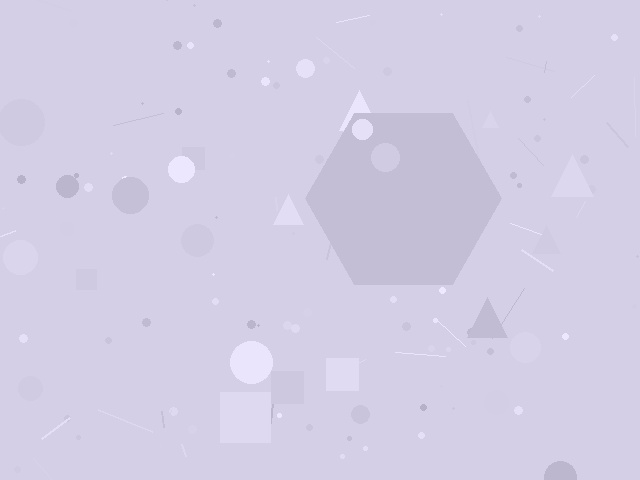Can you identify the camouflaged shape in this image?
The camouflaged shape is a hexagon.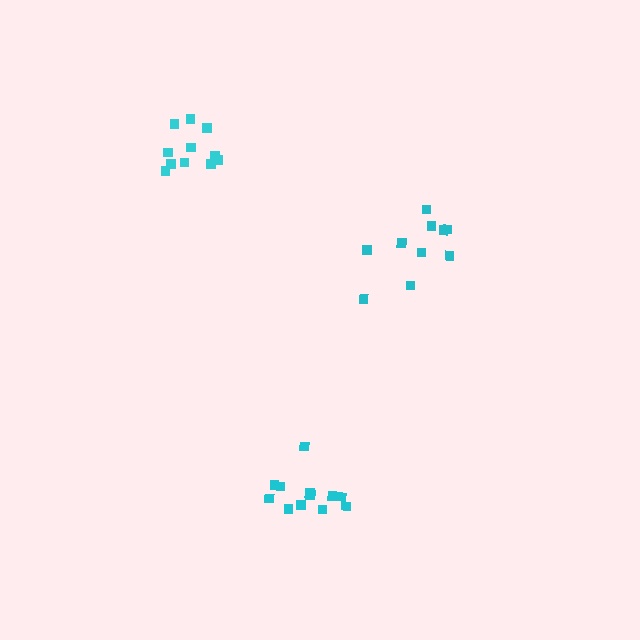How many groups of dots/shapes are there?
There are 3 groups.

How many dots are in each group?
Group 1: 11 dots, Group 2: 12 dots, Group 3: 10 dots (33 total).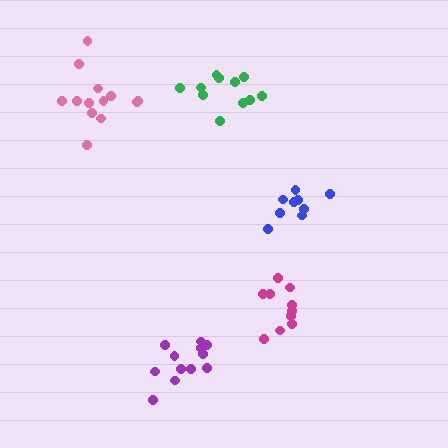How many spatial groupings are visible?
There are 5 spatial groupings.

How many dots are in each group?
Group 1: 10 dots, Group 2: 13 dots, Group 3: 11 dots, Group 4: 12 dots, Group 5: 9 dots (55 total).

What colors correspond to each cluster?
The clusters are colored: magenta, pink, green, purple, blue.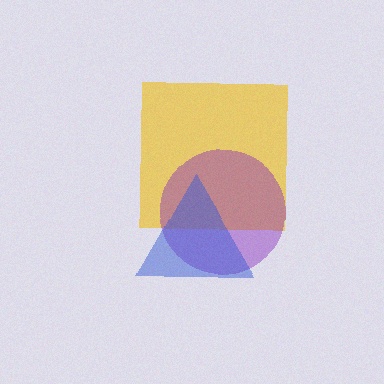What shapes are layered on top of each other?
The layered shapes are: a yellow square, a purple circle, a blue triangle.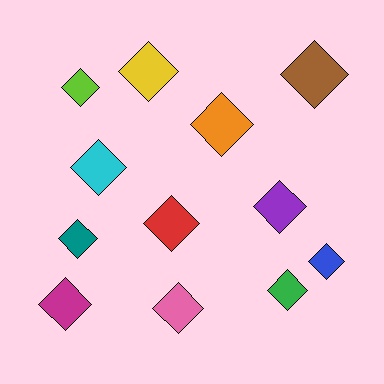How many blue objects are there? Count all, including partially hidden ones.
There is 1 blue object.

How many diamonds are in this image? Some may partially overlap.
There are 12 diamonds.